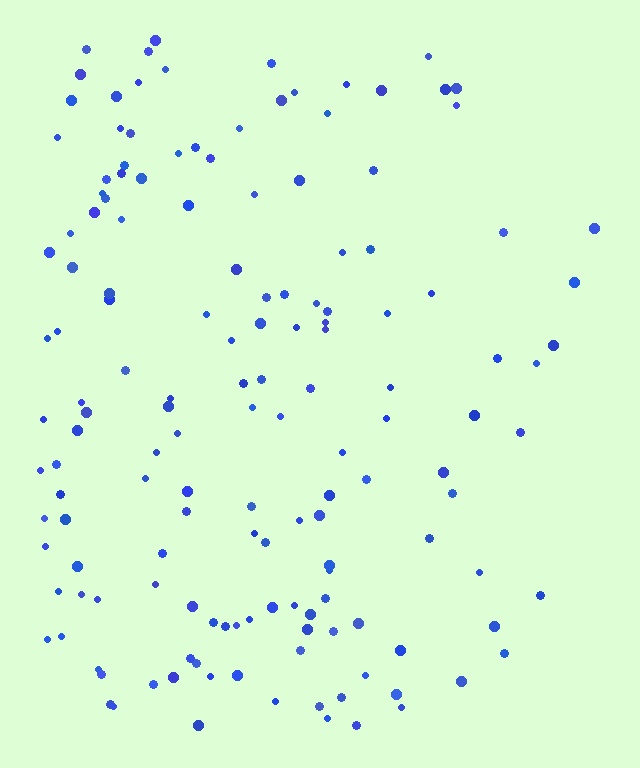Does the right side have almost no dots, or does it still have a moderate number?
Still a moderate number, just noticeably fewer than the left.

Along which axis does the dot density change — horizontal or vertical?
Horizontal.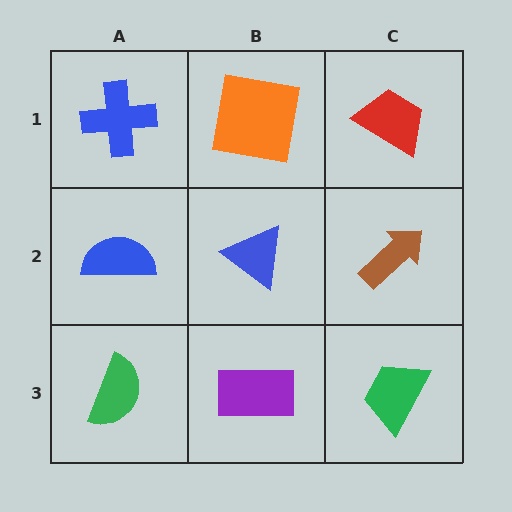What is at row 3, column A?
A green semicircle.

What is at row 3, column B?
A purple rectangle.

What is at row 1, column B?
An orange square.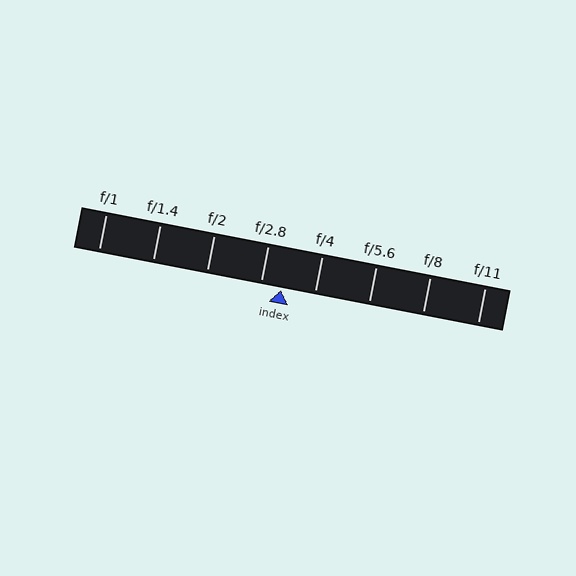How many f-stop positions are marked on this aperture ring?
There are 8 f-stop positions marked.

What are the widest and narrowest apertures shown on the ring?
The widest aperture shown is f/1 and the narrowest is f/11.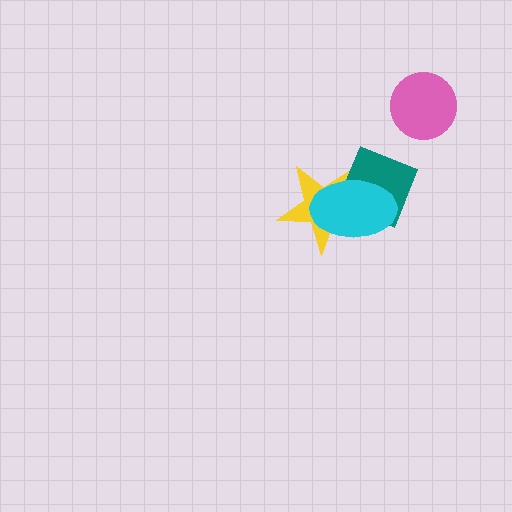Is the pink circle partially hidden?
No, no other shape covers it.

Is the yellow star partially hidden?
Yes, it is partially covered by another shape.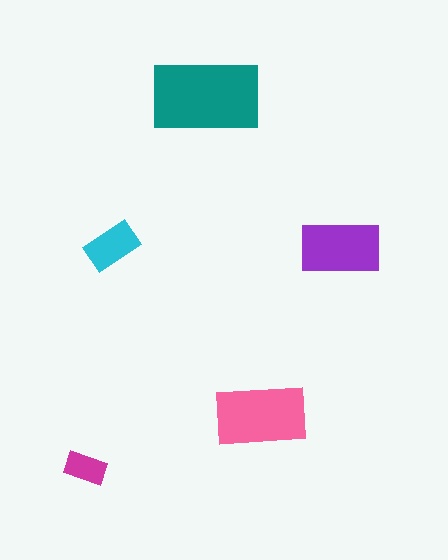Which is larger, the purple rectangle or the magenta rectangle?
The purple one.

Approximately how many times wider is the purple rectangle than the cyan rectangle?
About 1.5 times wider.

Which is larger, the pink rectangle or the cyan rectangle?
The pink one.